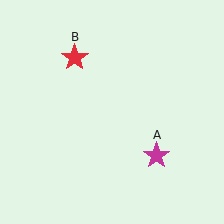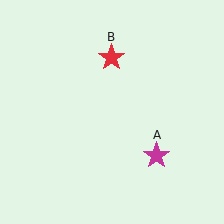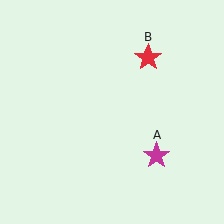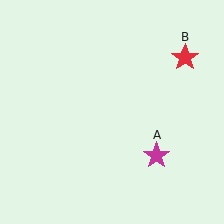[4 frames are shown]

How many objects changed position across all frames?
1 object changed position: red star (object B).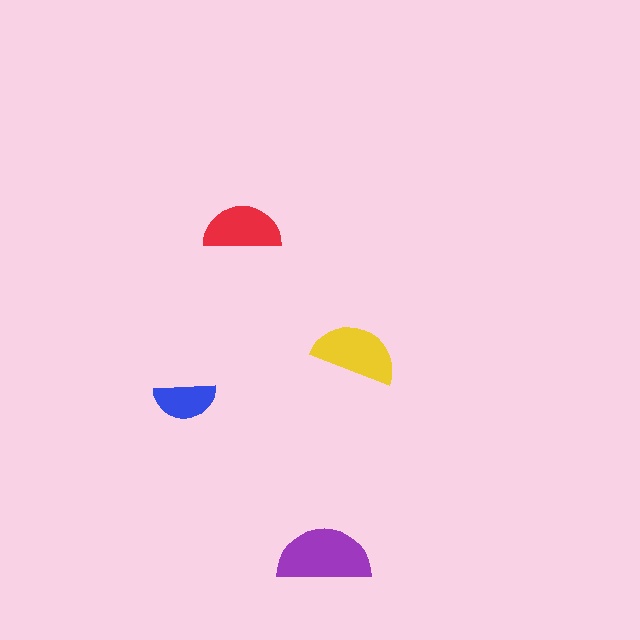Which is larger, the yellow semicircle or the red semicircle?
The yellow one.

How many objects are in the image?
There are 4 objects in the image.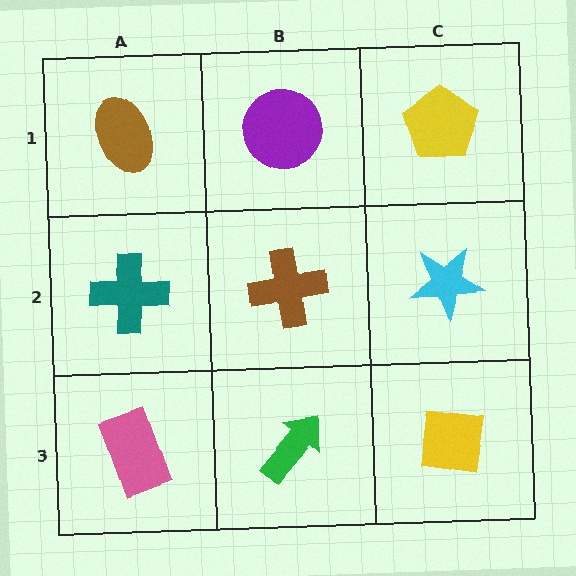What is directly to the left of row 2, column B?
A teal cross.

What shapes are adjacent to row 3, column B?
A brown cross (row 2, column B), a pink rectangle (row 3, column A), a yellow square (row 3, column C).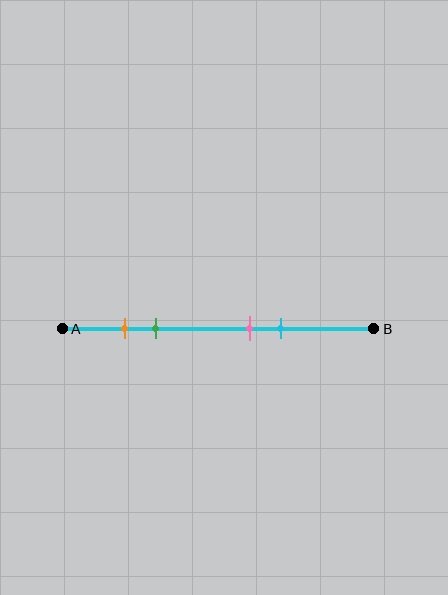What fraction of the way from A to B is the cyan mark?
The cyan mark is approximately 70% (0.7) of the way from A to B.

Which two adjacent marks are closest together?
The orange and green marks are the closest adjacent pair.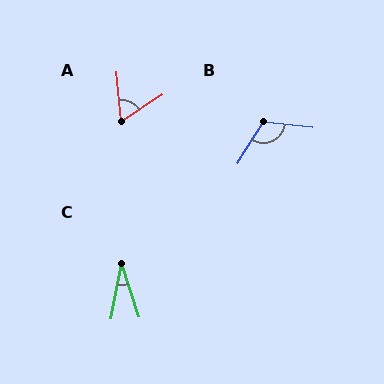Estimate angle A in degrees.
Approximately 61 degrees.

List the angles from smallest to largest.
C (29°), A (61°), B (116°).